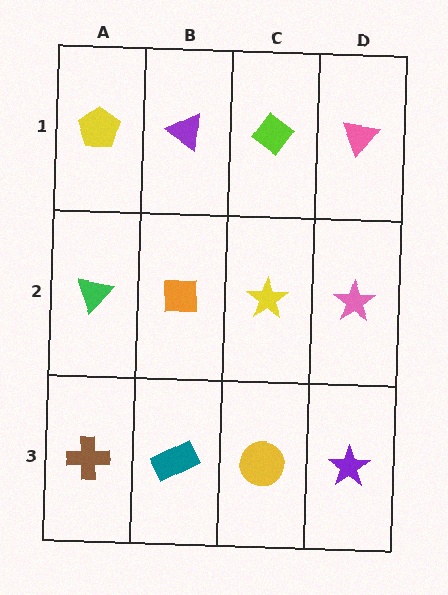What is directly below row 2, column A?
A brown cross.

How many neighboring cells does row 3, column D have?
2.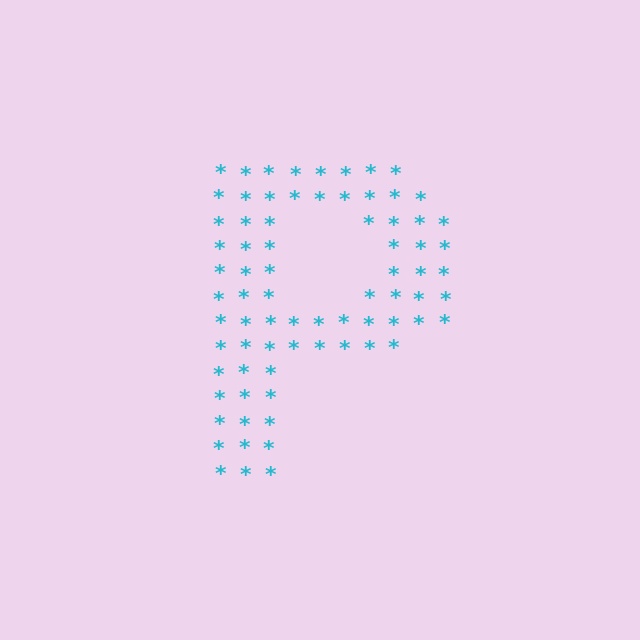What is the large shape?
The large shape is the letter P.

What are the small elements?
The small elements are asterisks.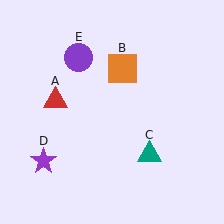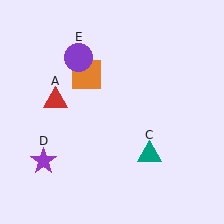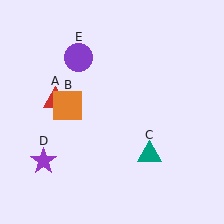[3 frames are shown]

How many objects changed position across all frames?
1 object changed position: orange square (object B).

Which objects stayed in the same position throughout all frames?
Red triangle (object A) and teal triangle (object C) and purple star (object D) and purple circle (object E) remained stationary.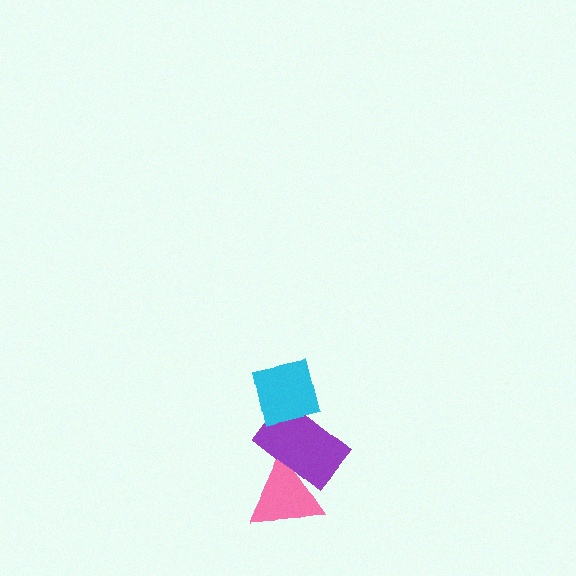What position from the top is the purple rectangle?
The purple rectangle is 2nd from the top.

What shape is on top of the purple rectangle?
The cyan square is on top of the purple rectangle.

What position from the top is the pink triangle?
The pink triangle is 3rd from the top.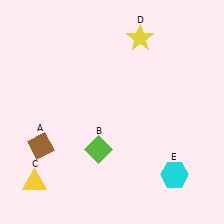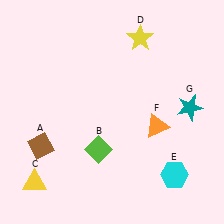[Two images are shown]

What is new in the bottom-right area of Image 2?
An orange triangle (F) was added in the bottom-right area of Image 2.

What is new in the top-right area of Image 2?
A teal star (G) was added in the top-right area of Image 2.